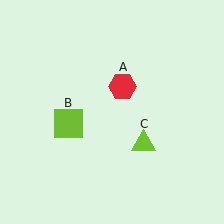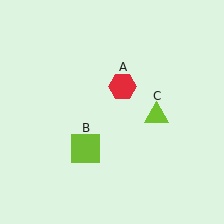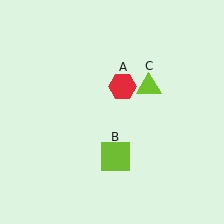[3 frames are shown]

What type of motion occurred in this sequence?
The lime square (object B), lime triangle (object C) rotated counterclockwise around the center of the scene.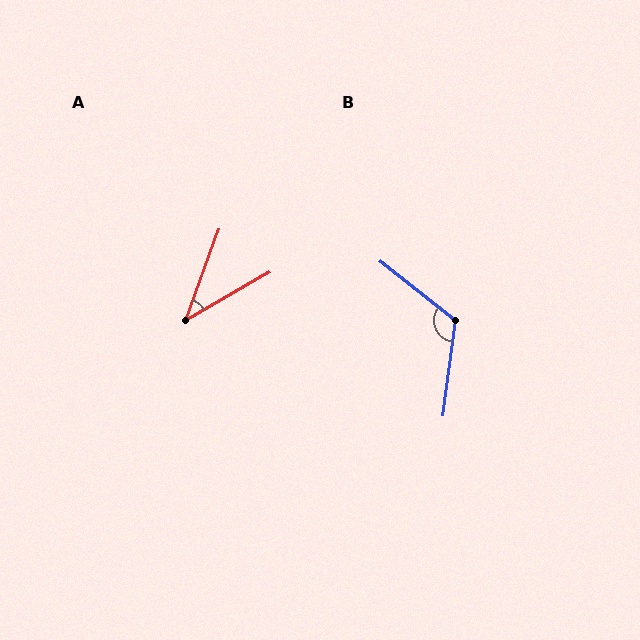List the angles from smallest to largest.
A (40°), B (121°).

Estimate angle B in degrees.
Approximately 121 degrees.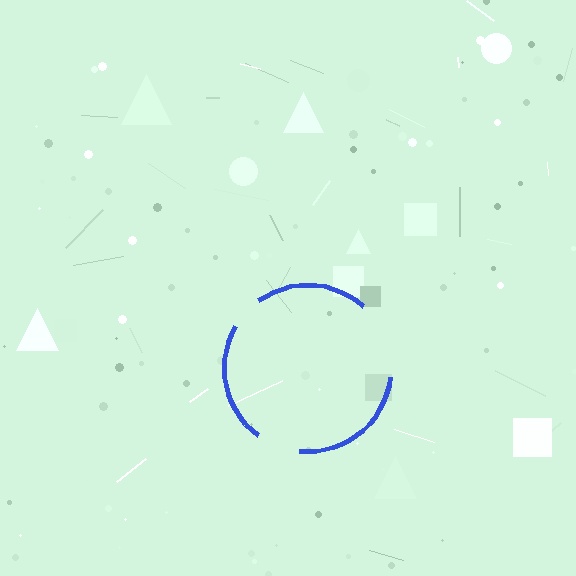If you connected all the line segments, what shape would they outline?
They would outline a circle.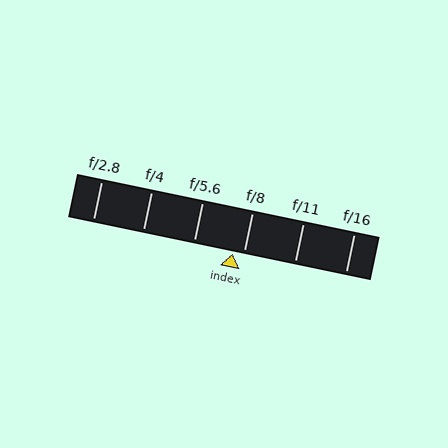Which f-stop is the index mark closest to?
The index mark is closest to f/8.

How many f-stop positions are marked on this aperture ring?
There are 6 f-stop positions marked.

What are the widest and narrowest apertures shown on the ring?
The widest aperture shown is f/2.8 and the narrowest is f/16.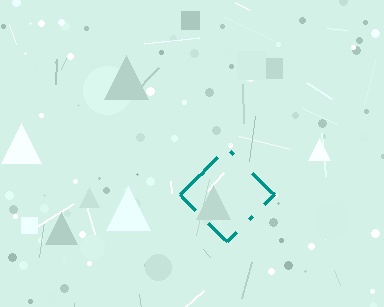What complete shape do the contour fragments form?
The contour fragments form a diamond.